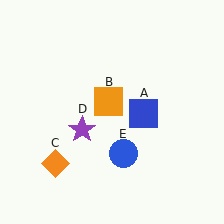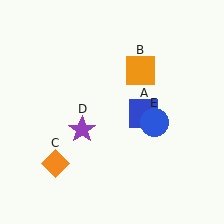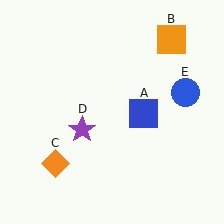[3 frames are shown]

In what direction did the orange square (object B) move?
The orange square (object B) moved up and to the right.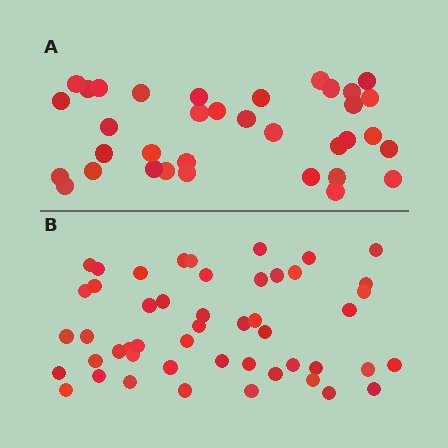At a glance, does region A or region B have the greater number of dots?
Region B (the bottom region) has more dots.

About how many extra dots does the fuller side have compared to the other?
Region B has approximately 15 more dots than region A.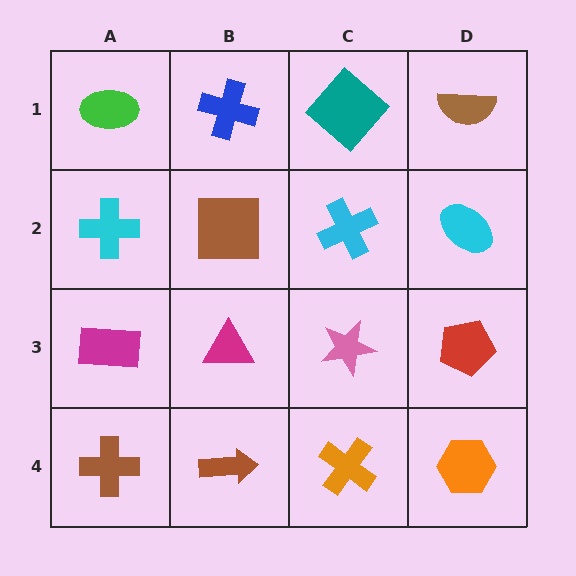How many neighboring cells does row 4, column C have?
3.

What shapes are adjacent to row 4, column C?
A pink star (row 3, column C), a brown arrow (row 4, column B), an orange hexagon (row 4, column D).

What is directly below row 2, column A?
A magenta rectangle.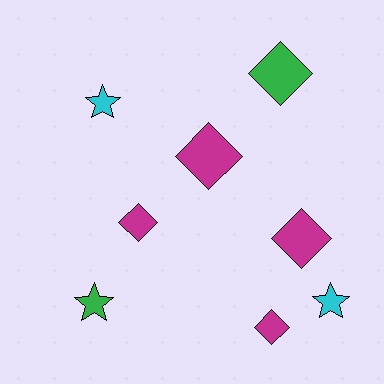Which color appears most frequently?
Magenta, with 4 objects.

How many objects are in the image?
There are 8 objects.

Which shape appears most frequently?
Diamond, with 5 objects.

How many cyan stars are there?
There are 2 cyan stars.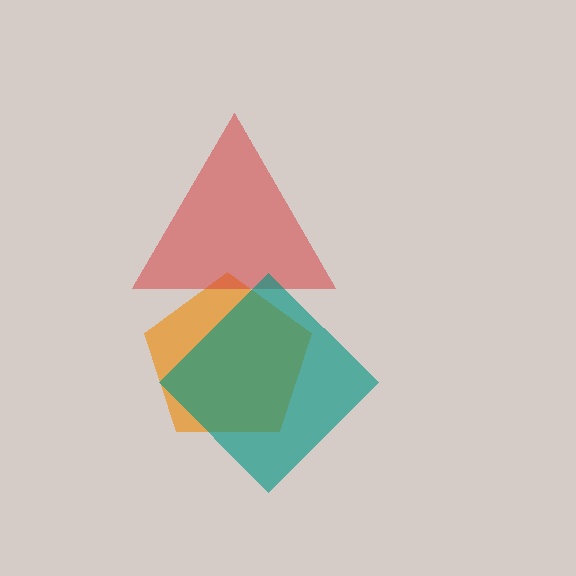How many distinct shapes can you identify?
There are 3 distinct shapes: an orange pentagon, a red triangle, a teal diamond.